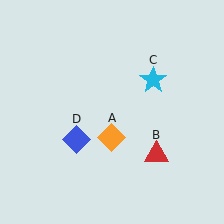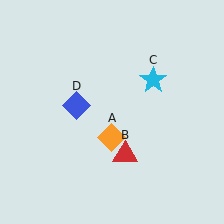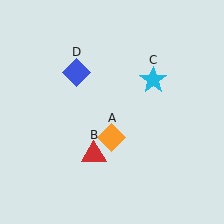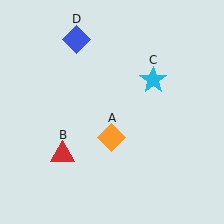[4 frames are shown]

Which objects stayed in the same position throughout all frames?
Orange diamond (object A) and cyan star (object C) remained stationary.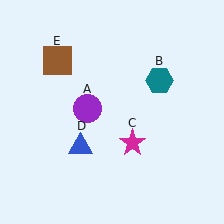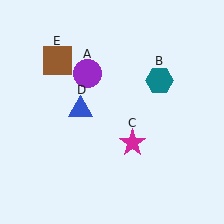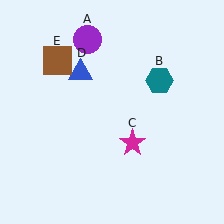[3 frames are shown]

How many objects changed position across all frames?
2 objects changed position: purple circle (object A), blue triangle (object D).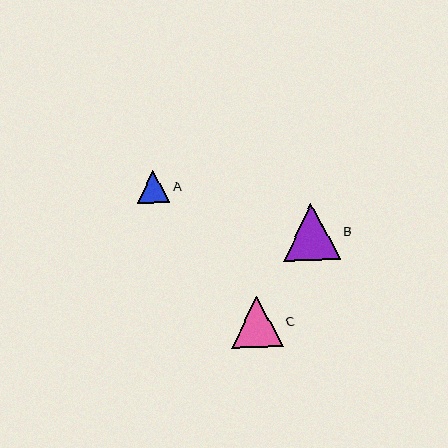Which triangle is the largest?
Triangle B is the largest with a size of approximately 57 pixels.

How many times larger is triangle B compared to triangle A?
Triangle B is approximately 1.8 times the size of triangle A.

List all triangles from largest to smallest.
From largest to smallest: B, C, A.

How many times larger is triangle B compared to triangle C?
Triangle B is approximately 1.1 times the size of triangle C.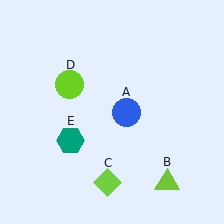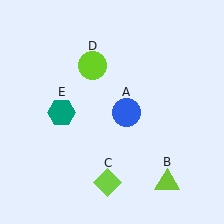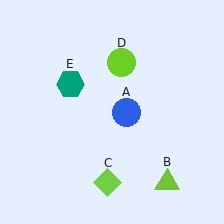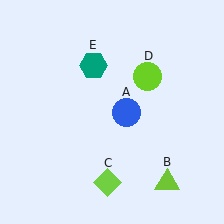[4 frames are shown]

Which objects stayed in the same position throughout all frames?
Blue circle (object A) and lime triangle (object B) and lime diamond (object C) remained stationary.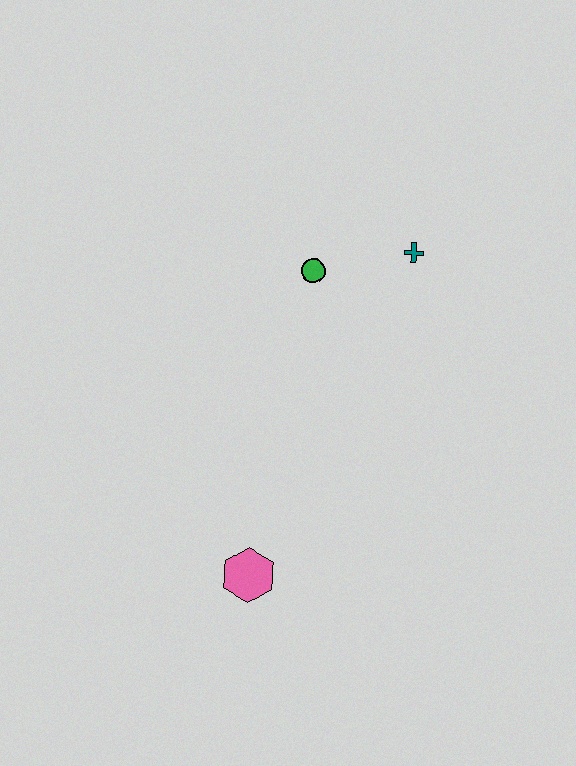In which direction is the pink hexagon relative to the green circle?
The pink hexagon is below the green circle.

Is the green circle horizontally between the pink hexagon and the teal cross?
Yes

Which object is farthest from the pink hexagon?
The teal cross is farthest from the pink hexagon.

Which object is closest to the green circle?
The teal cross is closest to the green circle.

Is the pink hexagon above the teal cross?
No